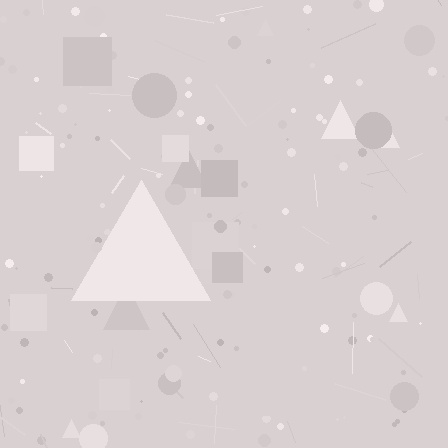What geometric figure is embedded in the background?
A triangle is embedded in the background.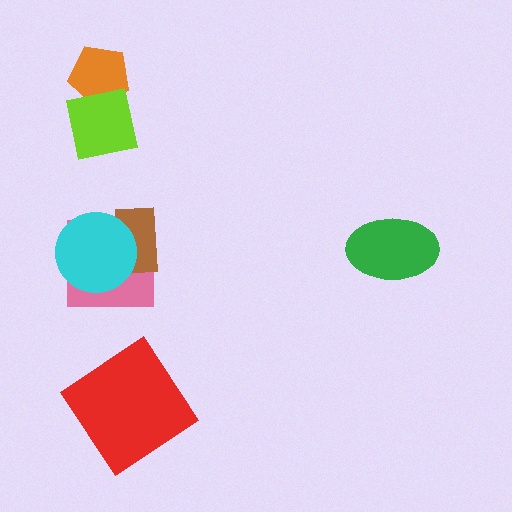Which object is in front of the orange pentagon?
The lime square is in front of the orange pentagon.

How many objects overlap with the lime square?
1 object overlaps with the lime square.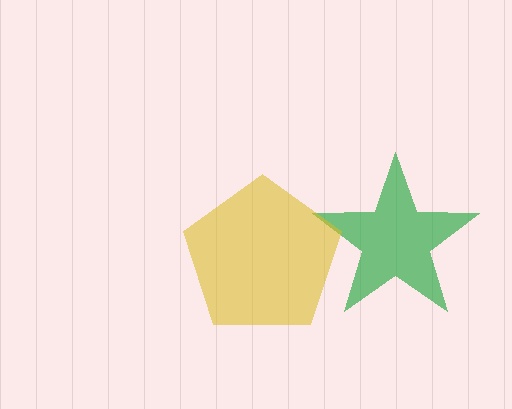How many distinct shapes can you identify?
There are 2 distinct shapes: a green star, a yellow pentagon.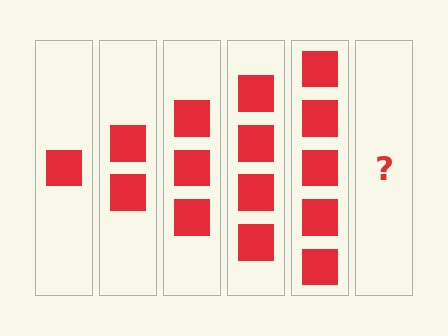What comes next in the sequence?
The next element should be 6 squares.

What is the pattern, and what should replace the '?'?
The pattern is that each step adds one more square. The '?' should be 6 squares.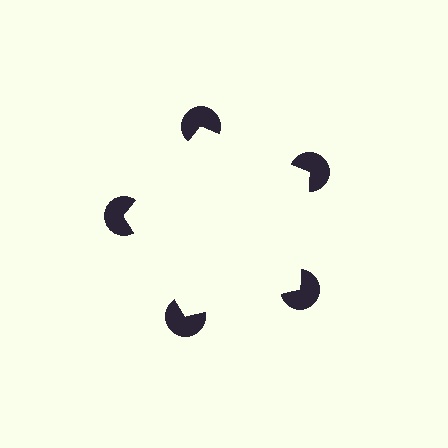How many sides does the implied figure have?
5 sides.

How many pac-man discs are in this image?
There are 5 — one at each vertex of the illusory pentagon.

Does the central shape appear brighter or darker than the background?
It typically appears slightly brighter than the background, even though no actual brightness change is drawn.